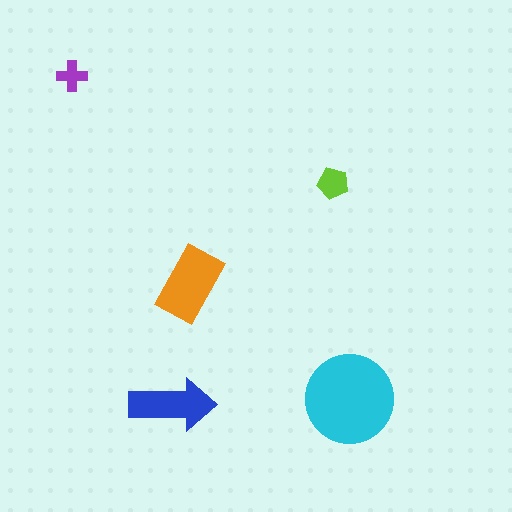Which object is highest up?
The purple cross is topmost.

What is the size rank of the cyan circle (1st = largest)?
1st.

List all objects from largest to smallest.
The cyan circle, the orange rectangle, the blue arrow, the lime pentagon, the purple cross.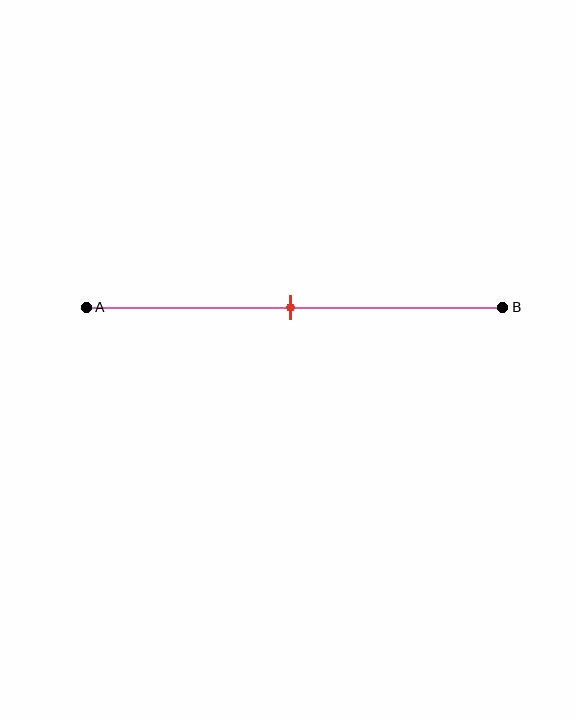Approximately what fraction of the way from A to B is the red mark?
The red mark is approximately 50% of the way from A to B.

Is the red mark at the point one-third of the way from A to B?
No, the mark is at about 50% from A, not at the 33% one-third point.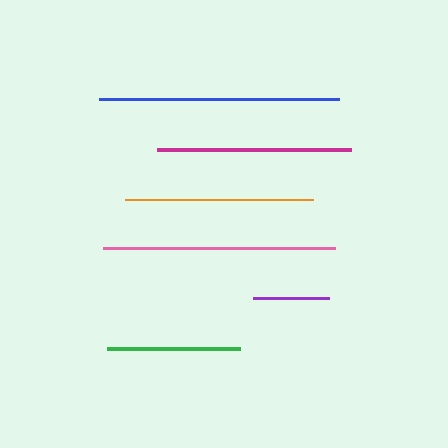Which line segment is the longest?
The blue line is the longest at approximately 241 pixels.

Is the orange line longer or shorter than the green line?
The orange line is longer than the green line.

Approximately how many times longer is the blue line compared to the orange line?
The blue line is approximately 1.3 times the length of the orange line.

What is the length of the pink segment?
The pink segment is approximately 232 pixels long.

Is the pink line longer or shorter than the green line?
The pink line is longer than the green line.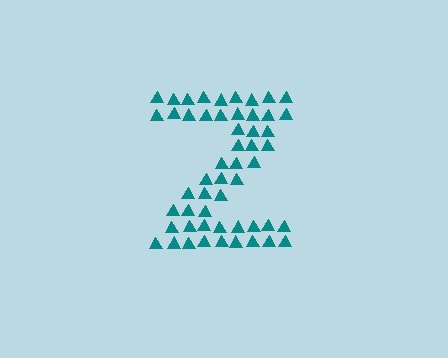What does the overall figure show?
The overall figure shows the letter Z.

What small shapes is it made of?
It is made of small triangles.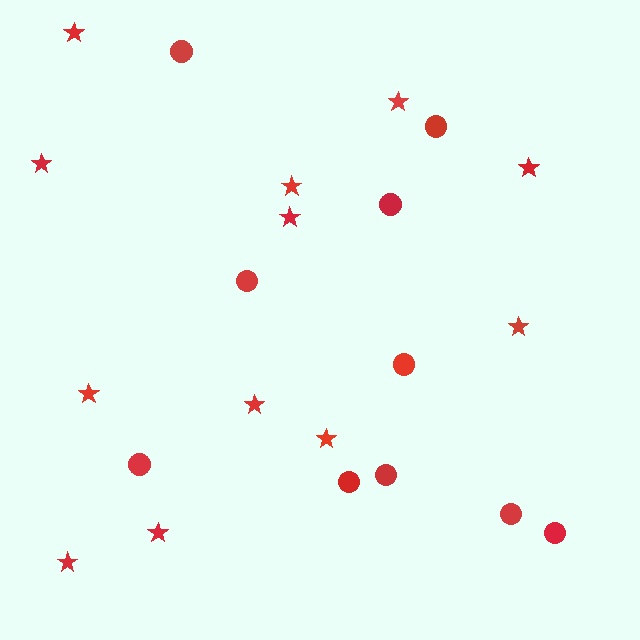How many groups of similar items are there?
There are 2 groups: one group of stars (12) and one group of circles (10).